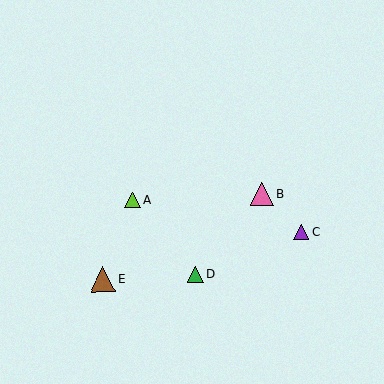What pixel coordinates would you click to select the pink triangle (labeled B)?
Click at (262, 194) to select the pink triangle B.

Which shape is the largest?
The brown triangle (labeled E) is the largest.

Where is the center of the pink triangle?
The center of the pink triangle is at (262, 194).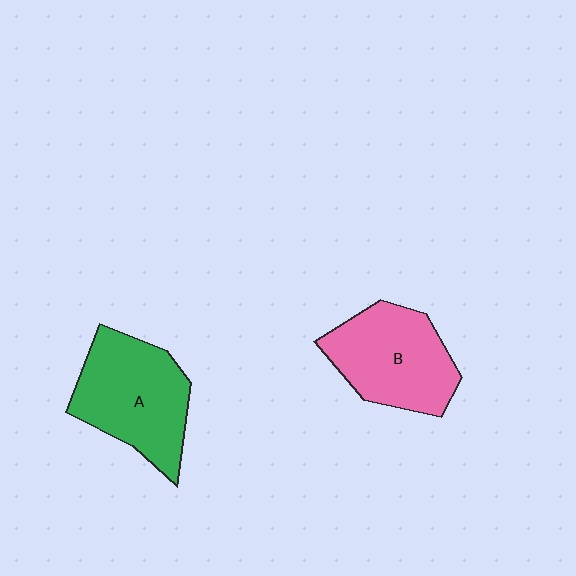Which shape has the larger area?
Shape A (green).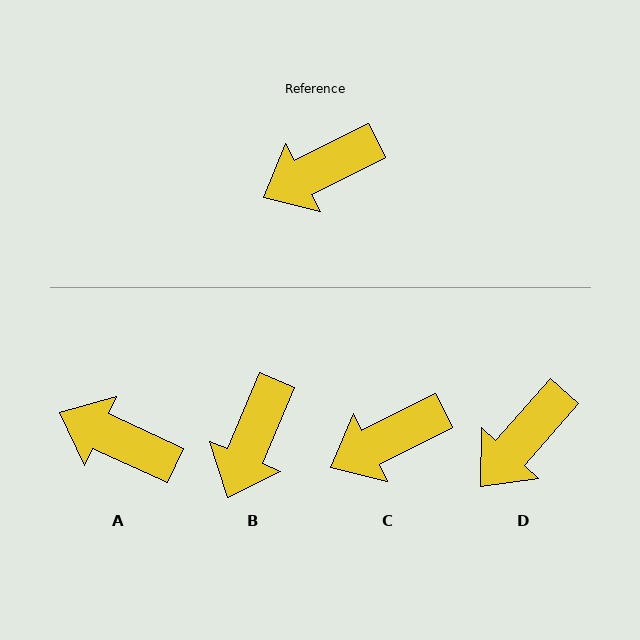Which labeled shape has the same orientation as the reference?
C.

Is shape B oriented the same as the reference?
No, it is off by about 40 degrees.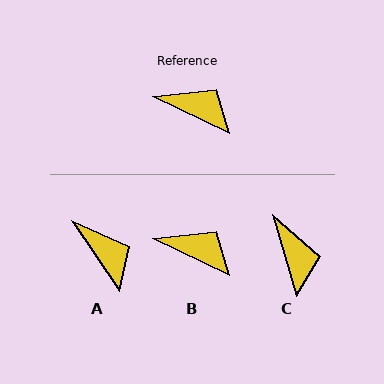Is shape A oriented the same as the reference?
No, it is off by about 30 degrees.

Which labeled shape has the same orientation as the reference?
B.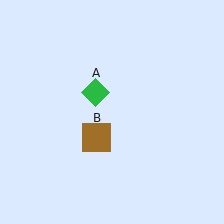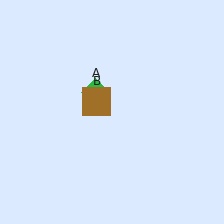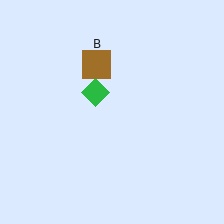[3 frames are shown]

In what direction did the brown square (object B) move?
The brown square (object B) moved up.